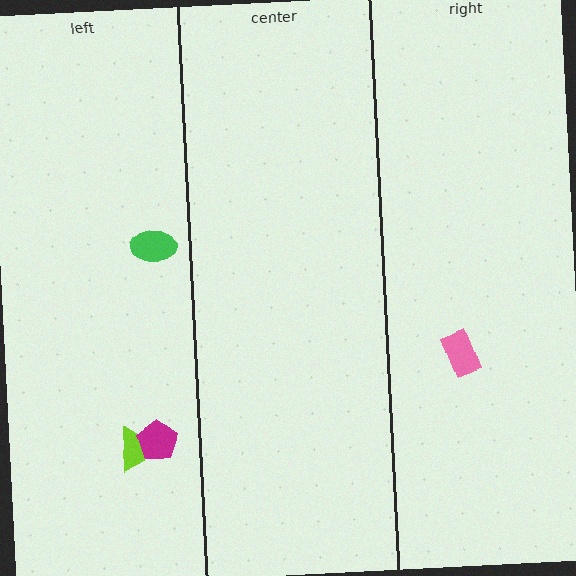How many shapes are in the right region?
1.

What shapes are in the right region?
The pink rectangle.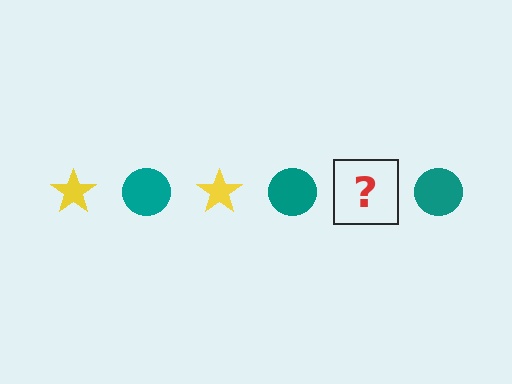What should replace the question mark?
The question mark should be replaced with a yellow star.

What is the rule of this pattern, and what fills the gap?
The rule is that the pattern alternates between yellow star and teal circle. The gap should be filled with a yellow star.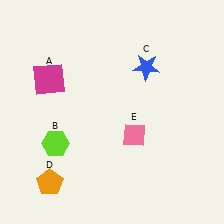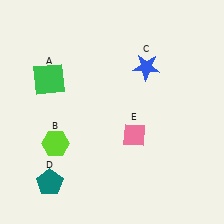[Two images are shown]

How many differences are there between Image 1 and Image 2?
There are 2 differences between the two images.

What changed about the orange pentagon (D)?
In Image 1, D is orange. In Image 2, it changed to teal.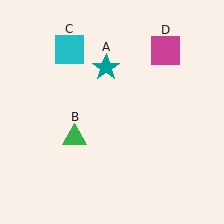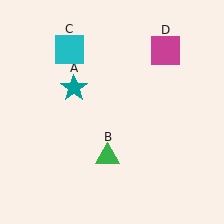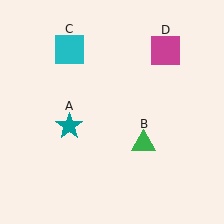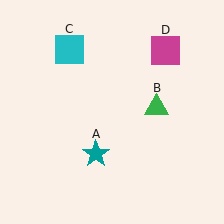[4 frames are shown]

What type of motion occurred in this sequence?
The teal star (object A), green triangle (object B) rotated counterclockwise around the center of the scene.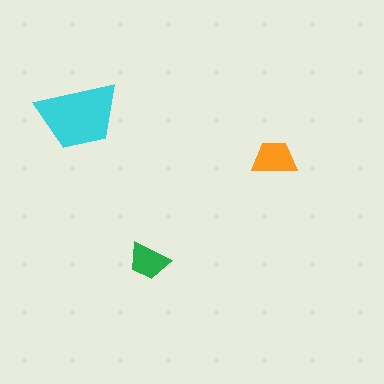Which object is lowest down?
The green trapezoid is bottommost.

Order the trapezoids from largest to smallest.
the cyan one, the orange one, the green one.